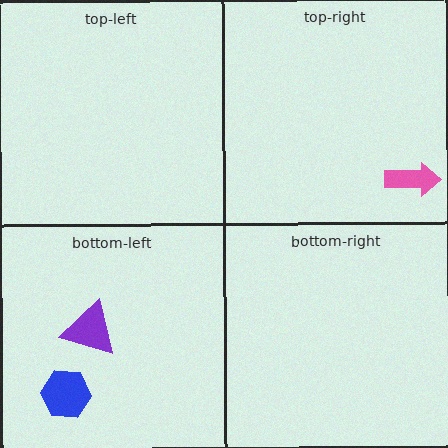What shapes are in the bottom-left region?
The purple triangle, the blue hexagon.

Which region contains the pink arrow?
The top-right region.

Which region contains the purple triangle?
The bottom-left region.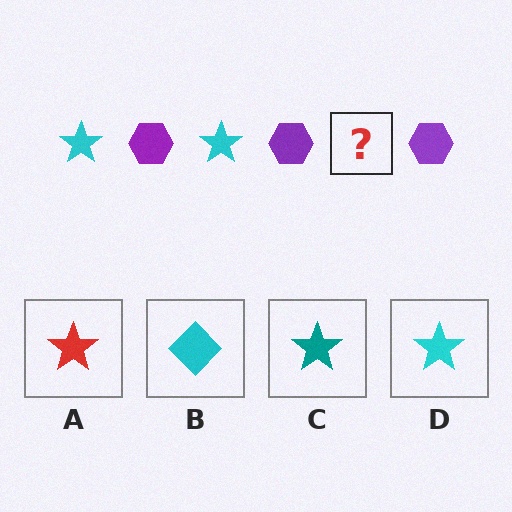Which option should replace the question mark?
Option D.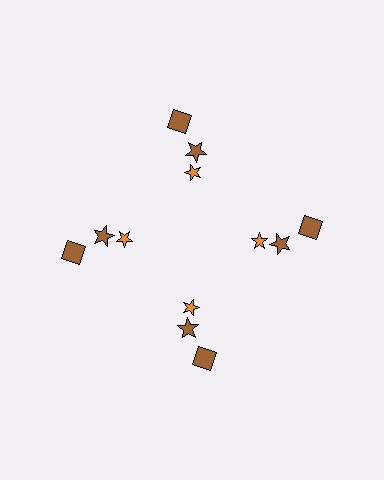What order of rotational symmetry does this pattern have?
This pattern has 4-fold rotational symmetry.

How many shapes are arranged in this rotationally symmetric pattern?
There are 12 shapes, arranged in 4 groups of 3.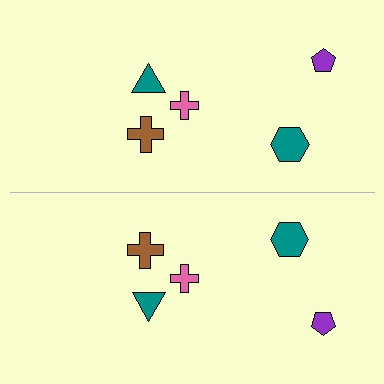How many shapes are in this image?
There are 10 shapes in this image.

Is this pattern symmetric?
Yes, this pattern has bilateral (reflection) symmetry.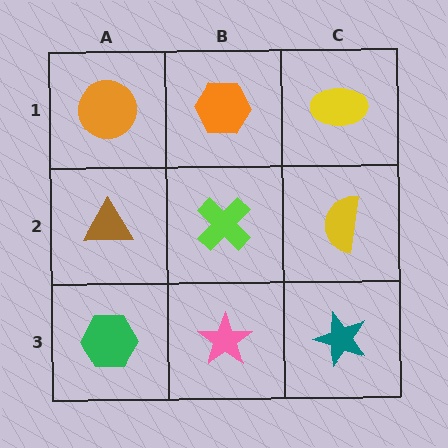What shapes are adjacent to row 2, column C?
A yellow ellipse (row 1, column C), a teal star (row 3, column C), a lime cross (row 2, column B).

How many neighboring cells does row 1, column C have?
2.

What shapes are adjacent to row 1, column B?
A lime cross (row 2, column B), an orange circle (row 1, column A), a yellow ellipse (row 1, column C).